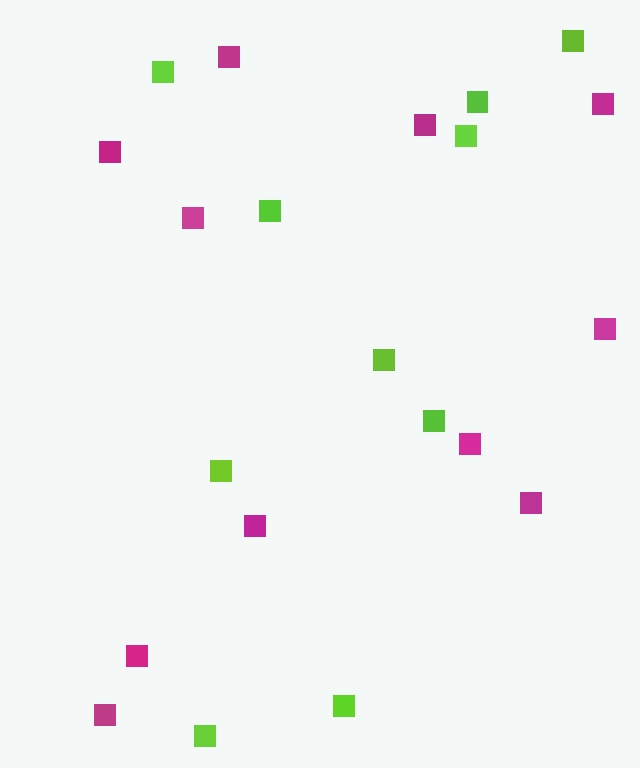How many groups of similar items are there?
There are 2 groups: one group of magenta squares (11) and one group of lime squares (10).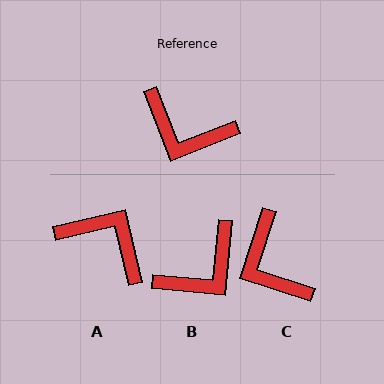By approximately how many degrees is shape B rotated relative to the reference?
Approximately 63 degrees counter-clockwise.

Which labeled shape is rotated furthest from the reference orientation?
A, about 172 degrees away.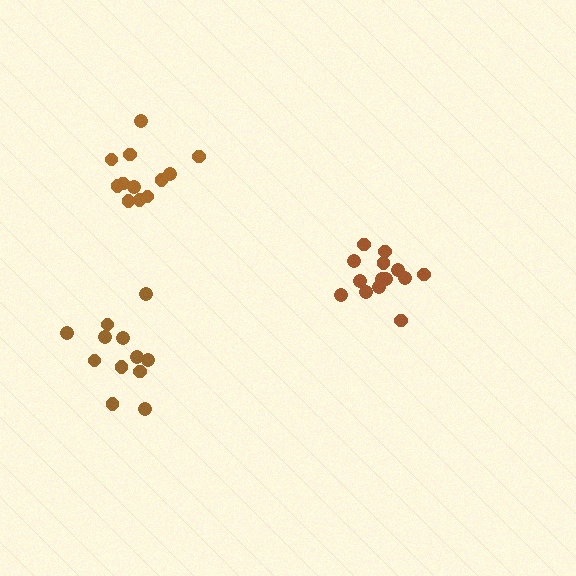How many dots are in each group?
Group 1: 14 dots, Group 2: 12 dots, Group 3: 12 dots (38 total).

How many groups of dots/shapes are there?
There are 3 groups.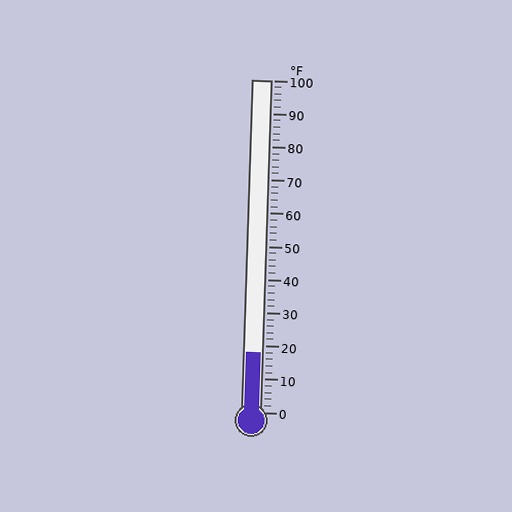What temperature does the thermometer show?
The thermometer shows approximately 18°F.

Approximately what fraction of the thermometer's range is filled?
The thermometer is filled to approximately 20% of its range.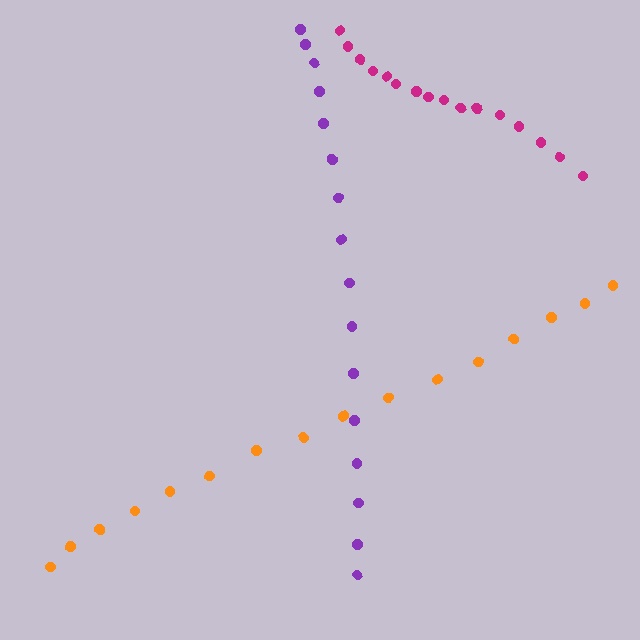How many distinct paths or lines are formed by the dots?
There are 3 distinct paths.